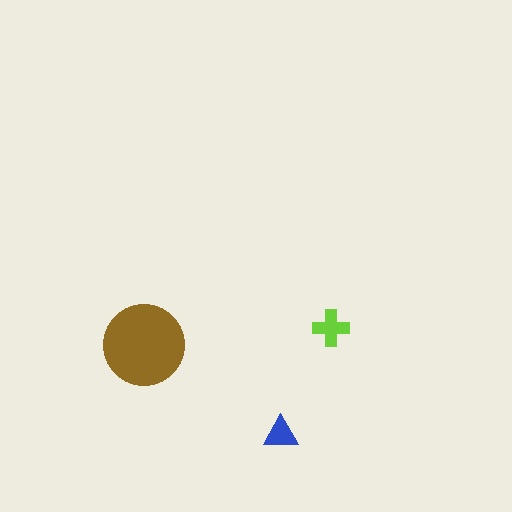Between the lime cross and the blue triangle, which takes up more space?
The lime cross.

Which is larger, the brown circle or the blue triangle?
The brown circle.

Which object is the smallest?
The blue triangle.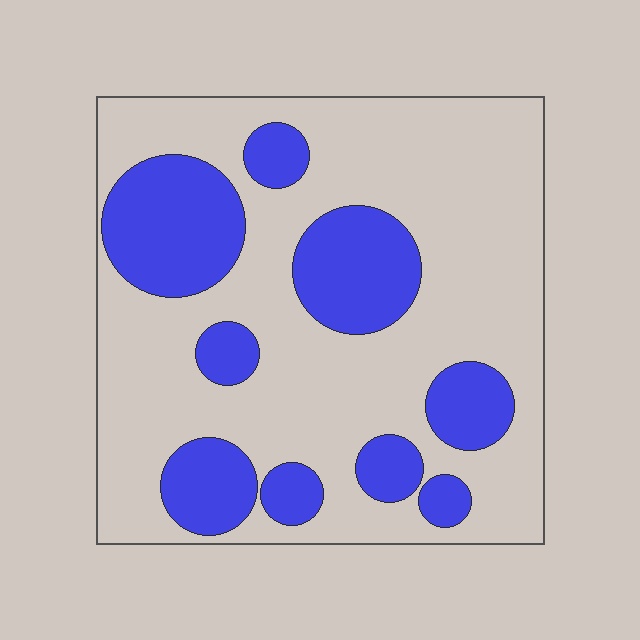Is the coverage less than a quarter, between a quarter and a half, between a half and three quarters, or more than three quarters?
Between a quarter and a half.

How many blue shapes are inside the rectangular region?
9.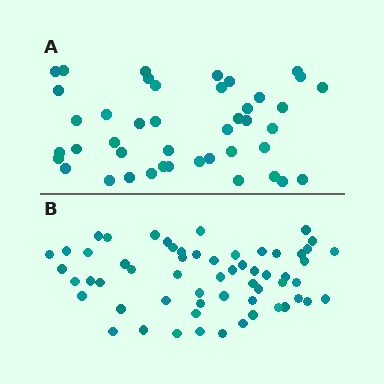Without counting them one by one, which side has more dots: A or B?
Region B (the bottom region) has more dots.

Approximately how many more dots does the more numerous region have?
Region B has approximately 15 more dots than region A.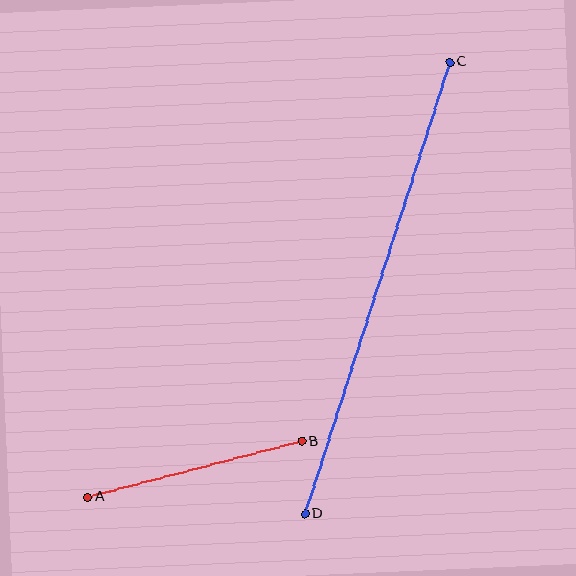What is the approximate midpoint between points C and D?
The midpoint is at approximately (377, 288) pixels.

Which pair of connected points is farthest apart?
Points C and D are farthest apart.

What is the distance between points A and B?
The distance is approximately 221 pixels.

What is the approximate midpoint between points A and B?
The midpoint is at approximately (195, 469) pixels.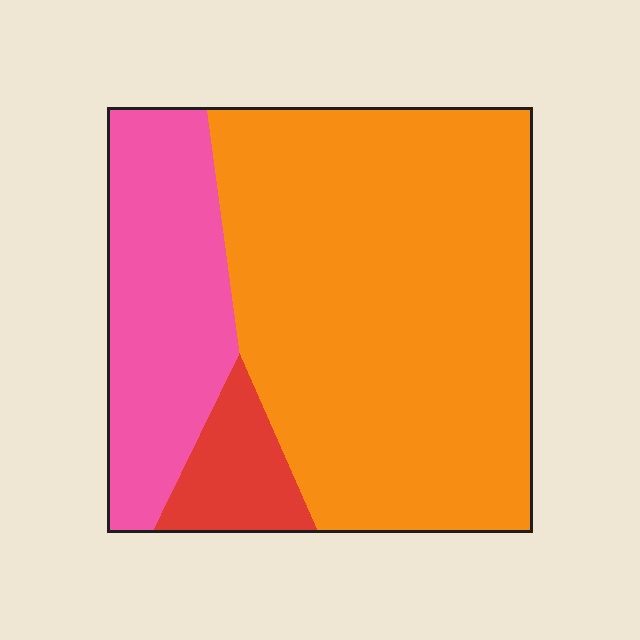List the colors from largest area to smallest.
From largest to smallest: orange, pink, red.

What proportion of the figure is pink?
Pink covers around 25% of the figure.